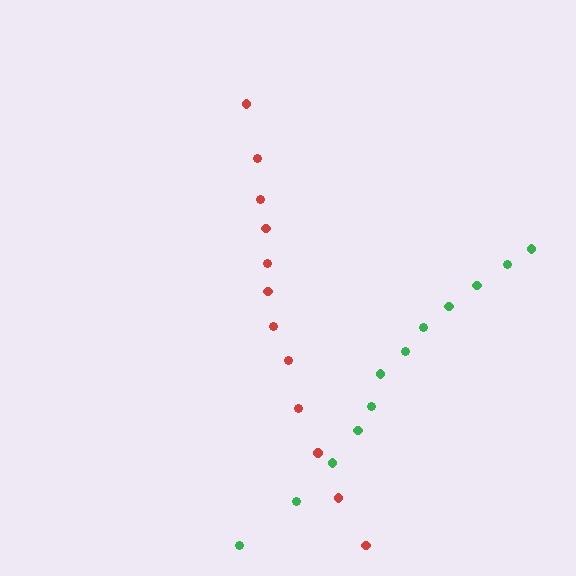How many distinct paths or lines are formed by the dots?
There are 2 distinct paths.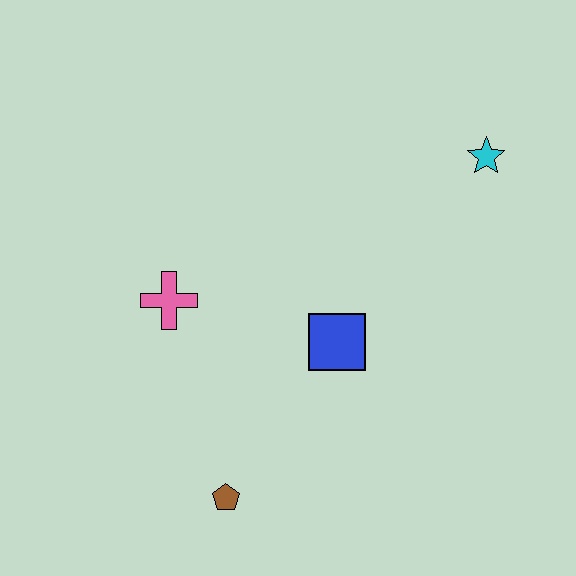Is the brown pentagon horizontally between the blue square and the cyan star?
No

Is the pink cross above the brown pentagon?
Yes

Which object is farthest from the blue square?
The cyan star is farthest from the blue square.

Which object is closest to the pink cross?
The blue square is closest to the pink cross.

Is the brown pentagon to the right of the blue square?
No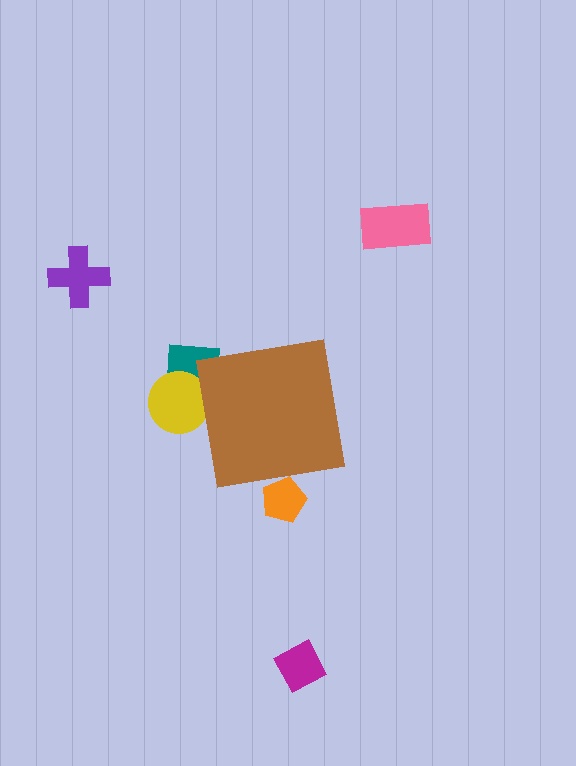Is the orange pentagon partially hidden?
Yes, the orange pentagon is partially hidden behind the brown square.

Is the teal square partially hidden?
Yes, the teal square is partially hidden behind the brown square.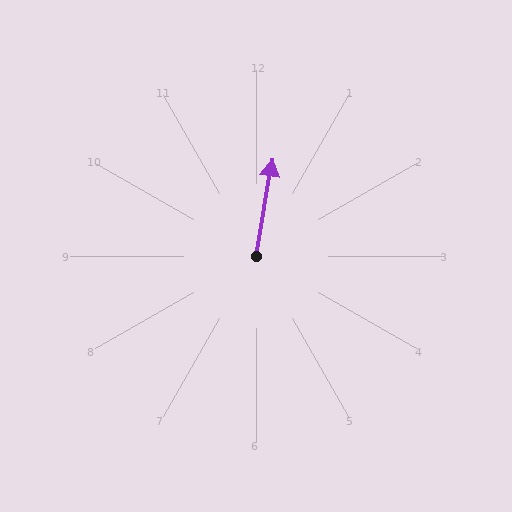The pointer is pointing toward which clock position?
Roughly 12 o'clock.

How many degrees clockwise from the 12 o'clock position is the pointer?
Approximately 10 degrees.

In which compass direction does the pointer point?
North.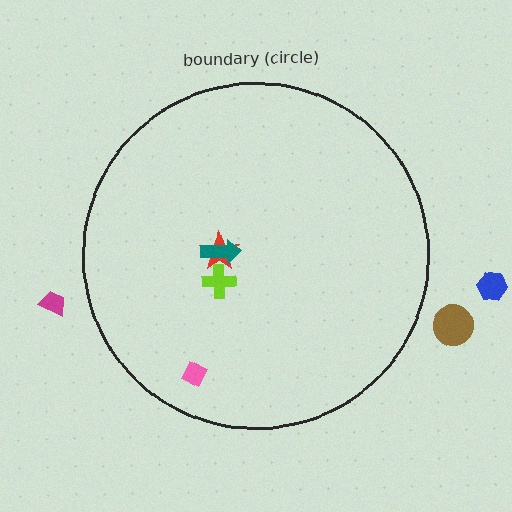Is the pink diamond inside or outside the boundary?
Inside.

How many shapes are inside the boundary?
4 inside, 3 outside.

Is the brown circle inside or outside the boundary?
Outside.